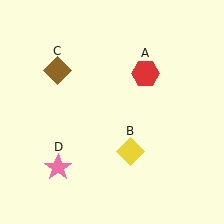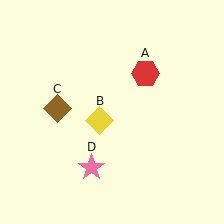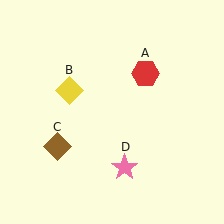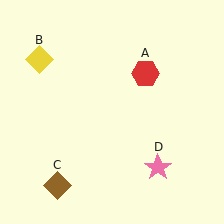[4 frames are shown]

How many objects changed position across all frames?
3 objects changed position: yellow diamond (object B), brown diamond (object C), pink star (object D).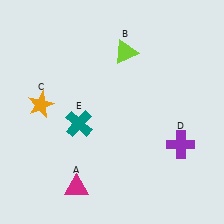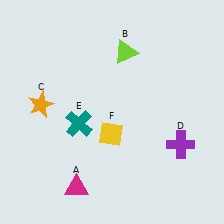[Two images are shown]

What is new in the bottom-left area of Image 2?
A yellow diamond (F) was added in the bottom-left area of Image 2.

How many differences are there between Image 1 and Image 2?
There is 1 difference between the two images.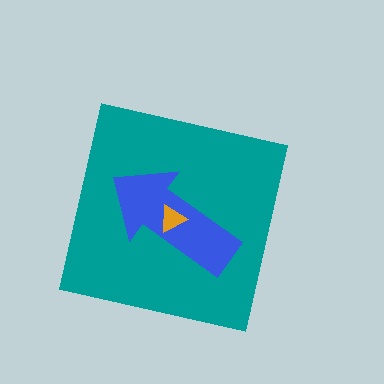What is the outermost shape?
The teal square.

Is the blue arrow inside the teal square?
Yes.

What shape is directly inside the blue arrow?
The orange triangle.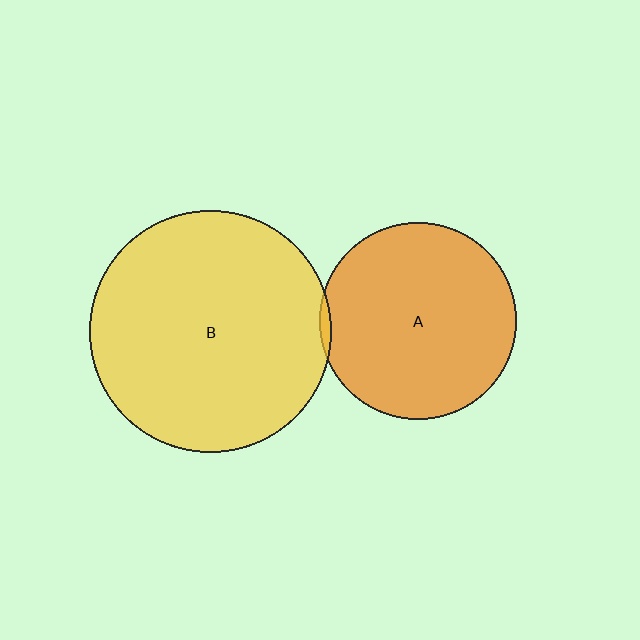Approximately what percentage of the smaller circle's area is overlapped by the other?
Approximately 5%.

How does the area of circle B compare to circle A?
Approximately 1.5 times.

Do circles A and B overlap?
Yes.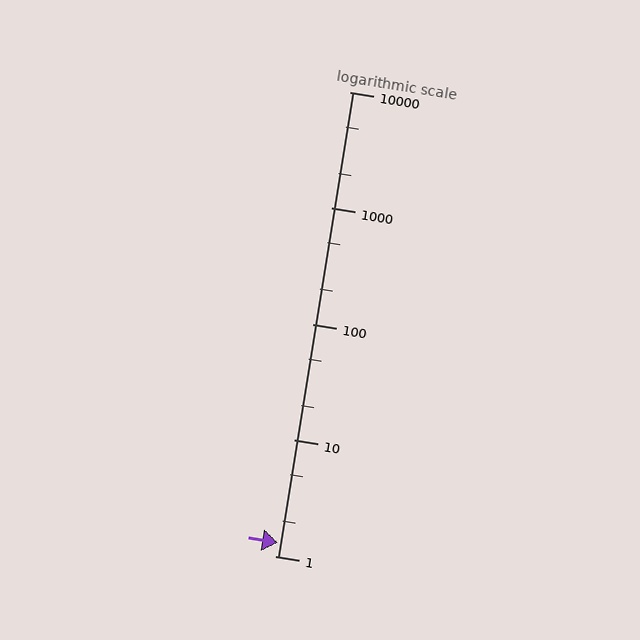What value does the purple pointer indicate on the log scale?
The pointer indicates approximately 1.3.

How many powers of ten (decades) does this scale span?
The scale spans 4 decades, from 1 to 10000.